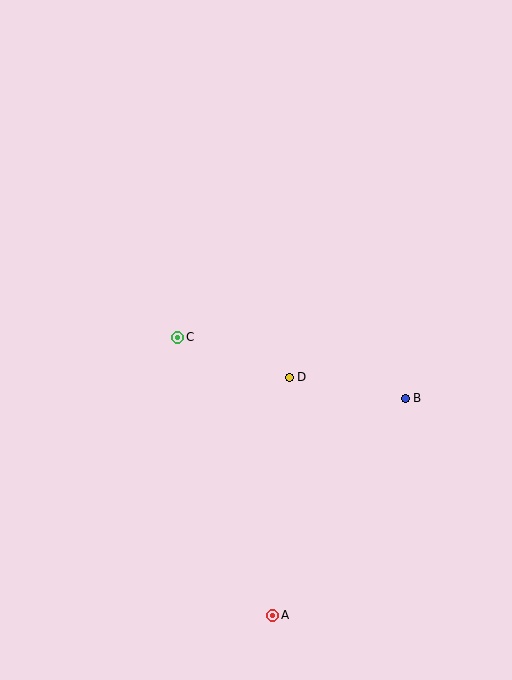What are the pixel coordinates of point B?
Point B is at (405, 398).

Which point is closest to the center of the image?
Point D at (289, 377) is closest to the center.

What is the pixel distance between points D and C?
The distance between D and C is 118 pixels.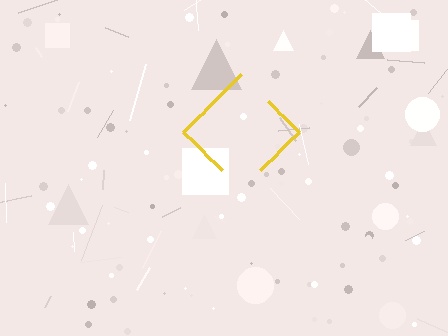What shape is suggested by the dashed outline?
The dashed outline suggests a diamond.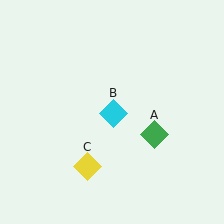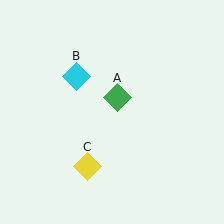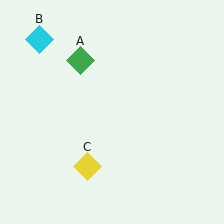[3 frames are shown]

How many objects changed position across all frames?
2 objects changed position: green diamond (object A), cyan diamond (object B).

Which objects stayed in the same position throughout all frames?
Yellow diamond (object C) remained stationary.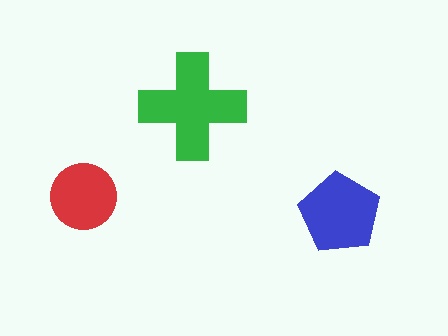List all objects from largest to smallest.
The green cross, the blue pentagon, the red circle.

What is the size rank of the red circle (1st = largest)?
3rd.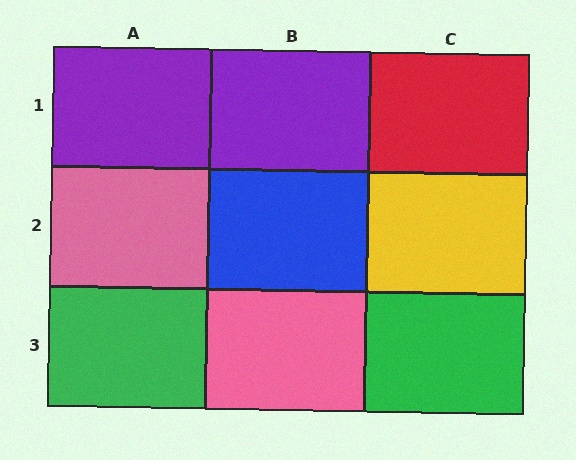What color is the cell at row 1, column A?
Purple.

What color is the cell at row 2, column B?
Blue.